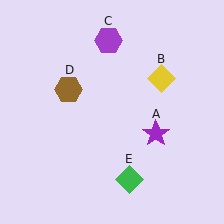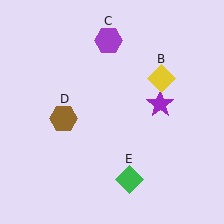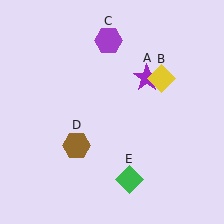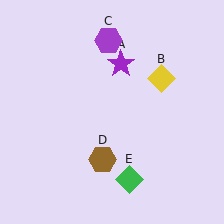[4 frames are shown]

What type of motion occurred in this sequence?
The purple star (object A), brown hexagon (object D) rotated counterclockwise around the center of the scene.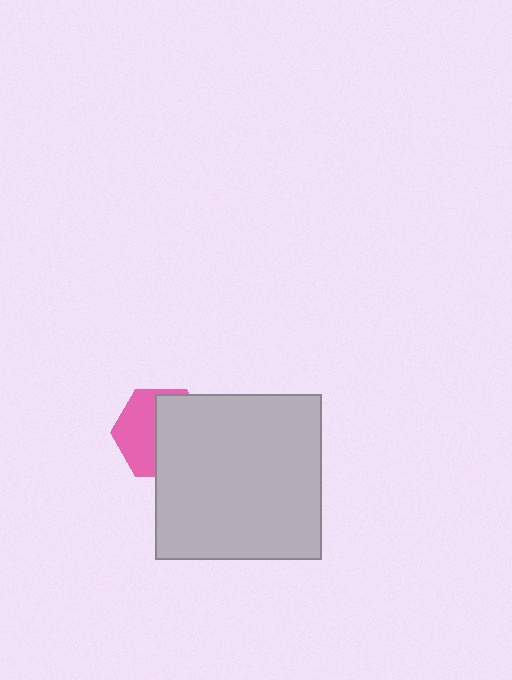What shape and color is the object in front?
The object in front is a light gray square.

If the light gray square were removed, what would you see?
You would see the complete pink hexagon.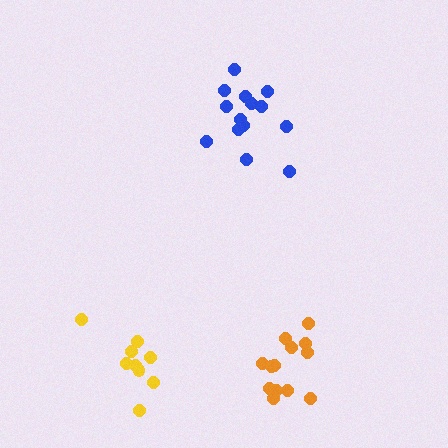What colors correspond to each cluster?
The clusters are colored: blue, orange, yellow.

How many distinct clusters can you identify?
There are 3 distinct clusters.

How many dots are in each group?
Group 1: 14 dots, Group 2: 13 dots, Group 3: 9 dots (36 total).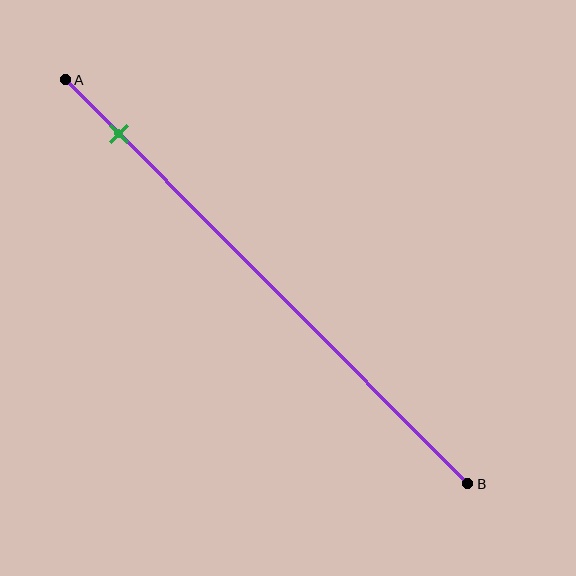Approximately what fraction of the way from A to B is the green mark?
The green mark is approximately 15% of the way from A to B.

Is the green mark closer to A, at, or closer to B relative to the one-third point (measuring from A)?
The green mark is closer to point A than the one-third point of segment AB.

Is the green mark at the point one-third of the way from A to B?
No, the mark is at about 15% from A, not at the 33% one-third point.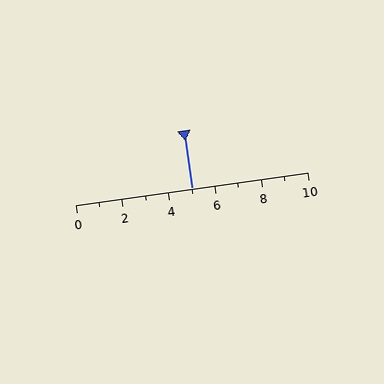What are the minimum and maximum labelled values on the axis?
The axis runs from 0 to 10.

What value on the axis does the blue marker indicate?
The marker indicates approximately 5.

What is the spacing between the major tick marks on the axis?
The major ticks are spaced 2 apart.